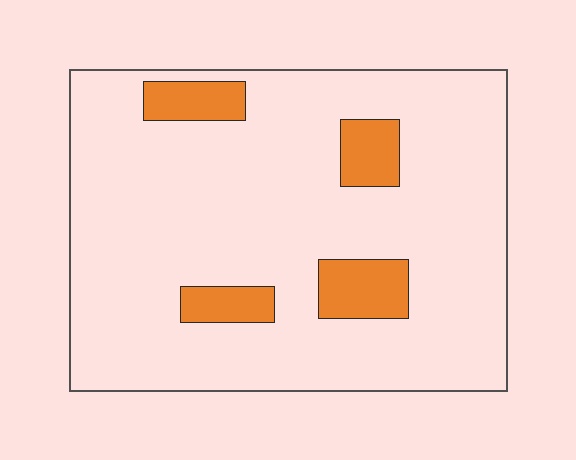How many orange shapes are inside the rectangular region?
4.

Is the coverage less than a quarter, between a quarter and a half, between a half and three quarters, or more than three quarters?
Less than a quarter.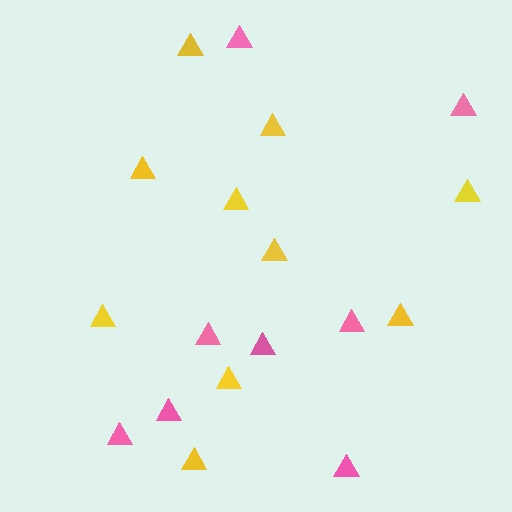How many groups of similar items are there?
There are 2 groups: one group of pink triangles (8) and one group of yellow triangles (10).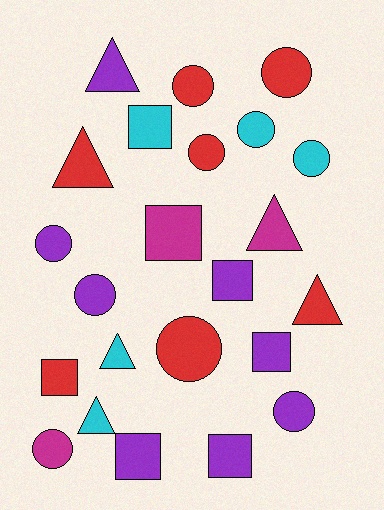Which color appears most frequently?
Purple, with 8 objects.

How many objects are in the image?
There are 23 objects.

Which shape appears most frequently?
Circle, with 10 objects.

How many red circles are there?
There are 4 red circles.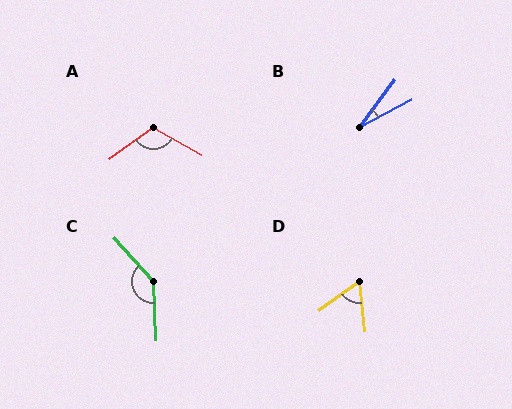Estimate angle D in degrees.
Approximately 60 degrees.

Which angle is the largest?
C, at approximately 140 degrees.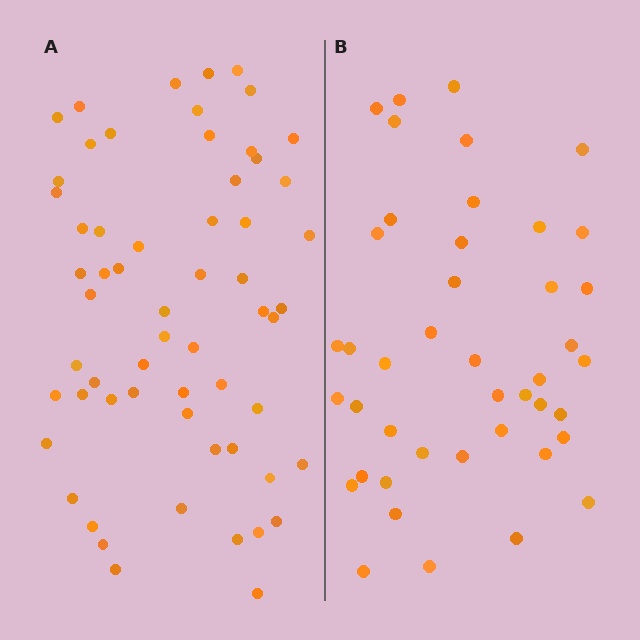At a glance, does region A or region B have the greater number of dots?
Region A (the left region) has more dots.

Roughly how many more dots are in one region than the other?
Region A has approximately 15 more dots than region B.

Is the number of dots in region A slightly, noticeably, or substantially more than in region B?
Region A has noticeably more, but not dramatically so. The ratio is roughly 1.4 to 1.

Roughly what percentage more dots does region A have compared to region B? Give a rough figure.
About 40% more.